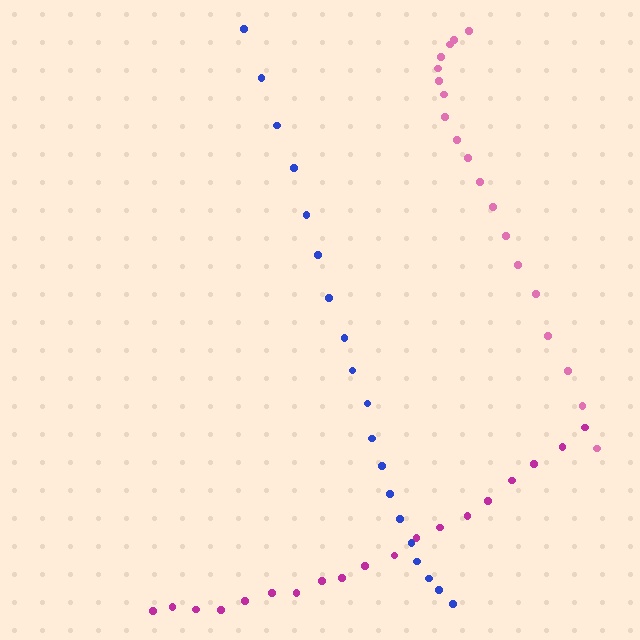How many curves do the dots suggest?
There are 3 distinct paths.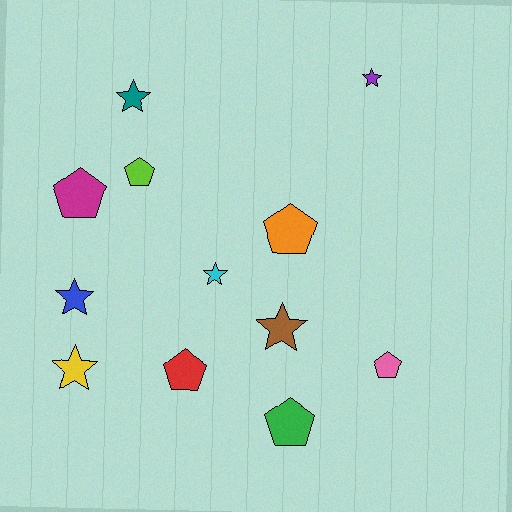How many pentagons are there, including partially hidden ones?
There are 6 pentagons.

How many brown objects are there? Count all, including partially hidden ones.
There is 1 brown object.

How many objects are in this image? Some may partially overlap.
There are 12 objects.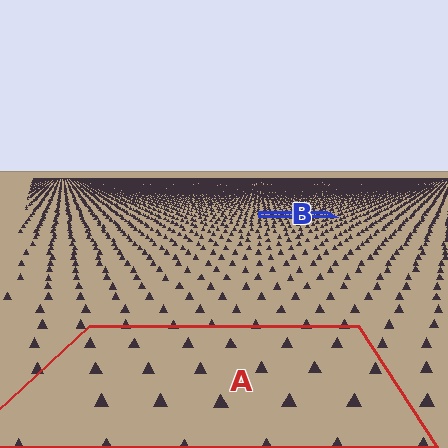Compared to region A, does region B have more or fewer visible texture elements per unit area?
Region B has more texture elements per unit area — they are packed more densely because it is farther away.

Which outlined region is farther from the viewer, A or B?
Region B is farther from the viewer — the texture elements inside it appear smaller and more densely packed.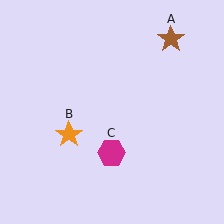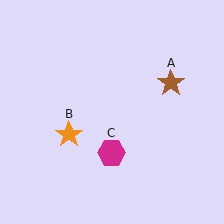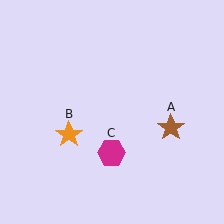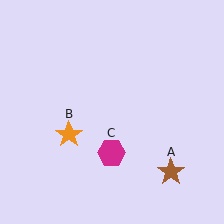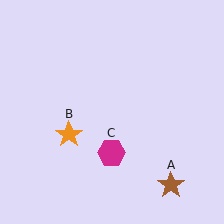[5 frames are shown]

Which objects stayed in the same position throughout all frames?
Orange star (object B) and magenta hexagon (object C) remained stationary.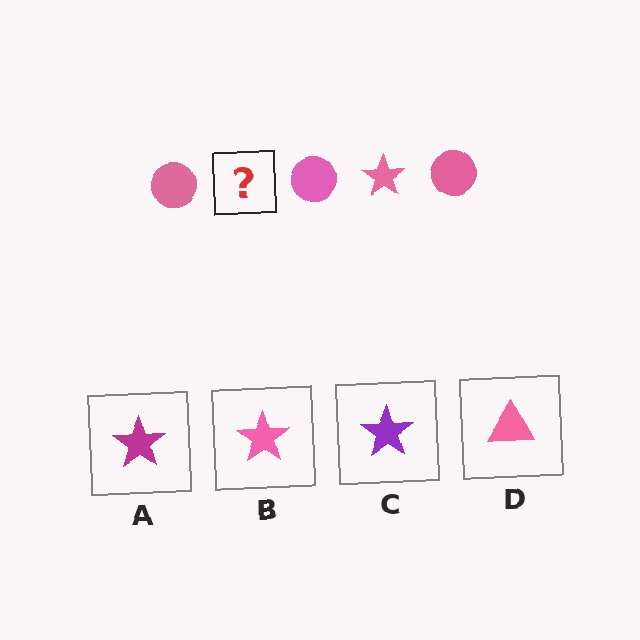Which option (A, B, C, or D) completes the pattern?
B.